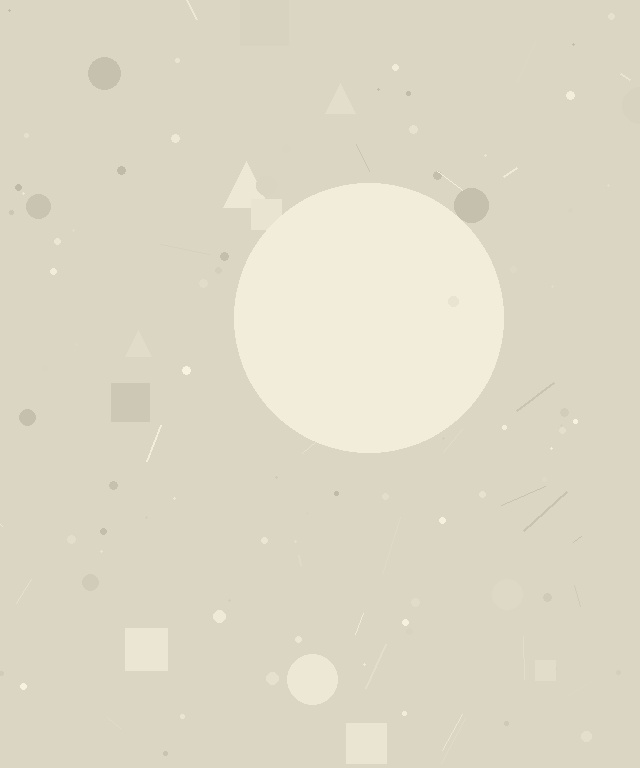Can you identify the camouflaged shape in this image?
The camouflaged shape is a circle.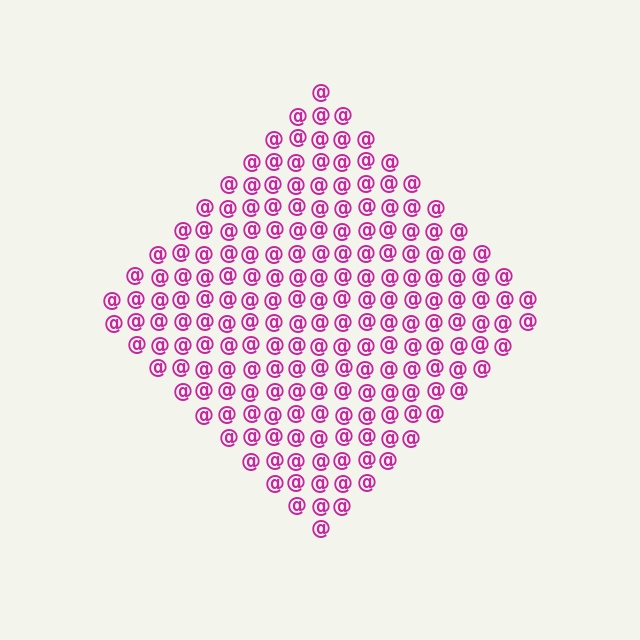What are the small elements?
The small elements are at signs.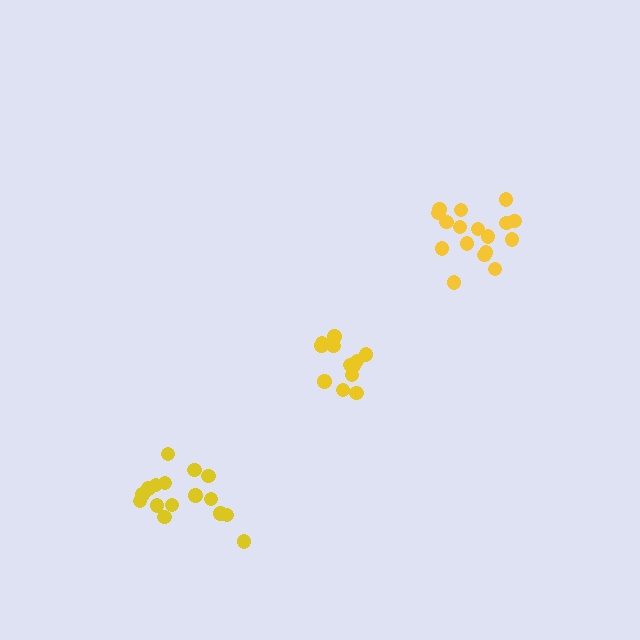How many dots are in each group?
Group 1: 17 dots, Group 2: 16 dots, Group 3: 12 dots (45 total).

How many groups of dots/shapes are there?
There are 3 groups.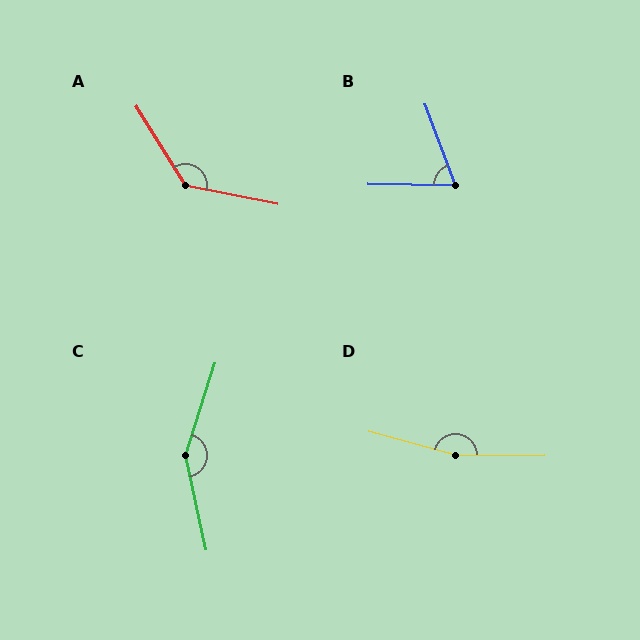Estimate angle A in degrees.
Approximately 133 degrees.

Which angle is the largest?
D, at approximately 164 degrees.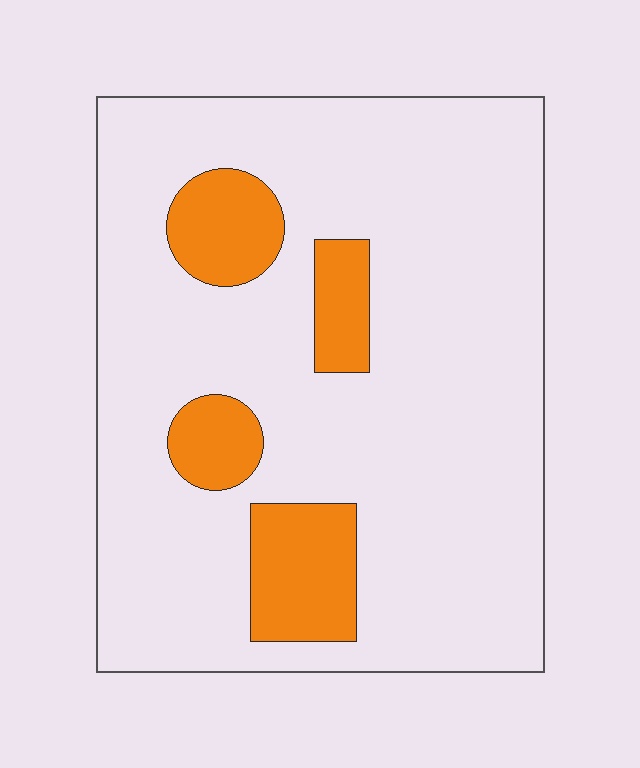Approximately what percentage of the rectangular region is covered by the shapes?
Approximately 15%.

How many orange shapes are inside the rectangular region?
4.